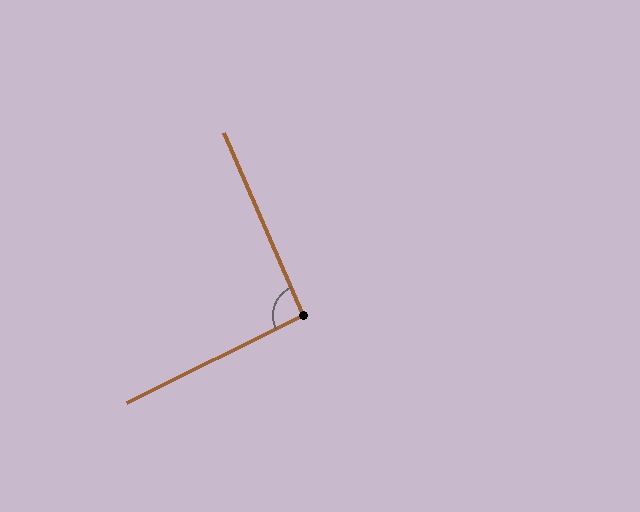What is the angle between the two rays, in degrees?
Approximately 93 degrees.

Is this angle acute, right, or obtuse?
It is approximately a right angle.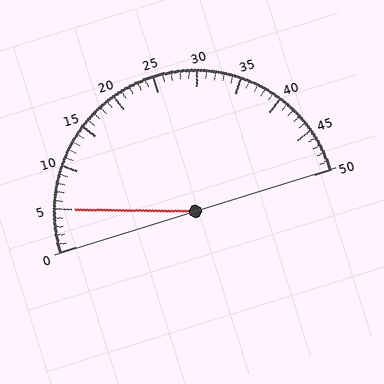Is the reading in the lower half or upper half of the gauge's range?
The reading is in the lower half of the range (0 to 50).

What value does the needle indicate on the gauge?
The needle indicates approximately 5.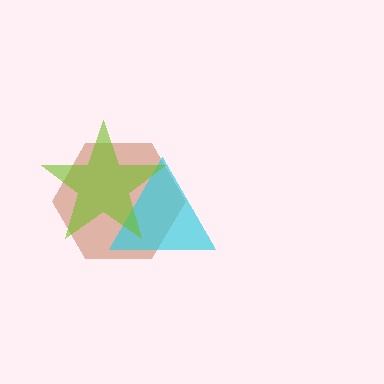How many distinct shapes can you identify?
There are 3 distinct shapes: a brown hexagon, a cyan triangle, a lime star.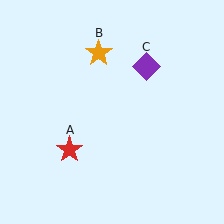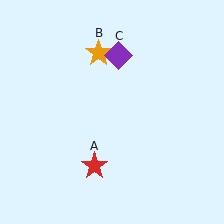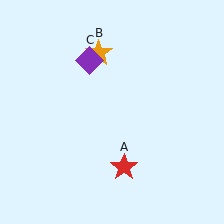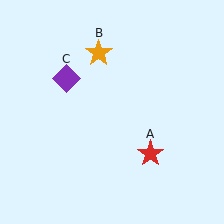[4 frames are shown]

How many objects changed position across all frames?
2 objects changed position: red star (object A), purple diamond (object C).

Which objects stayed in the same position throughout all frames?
Orange star (object B) remained stationary.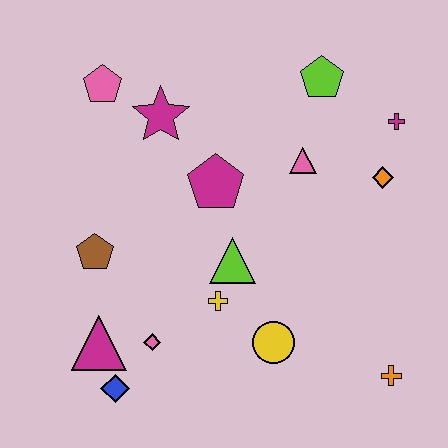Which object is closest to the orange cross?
The yellow circle is closest to the orange cross.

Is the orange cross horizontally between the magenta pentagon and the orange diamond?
No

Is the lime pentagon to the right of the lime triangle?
Yes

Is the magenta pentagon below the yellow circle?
No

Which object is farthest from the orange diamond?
The blue diamond is farthest from the orange diamond.